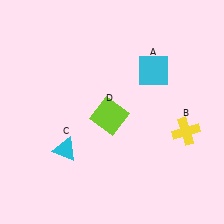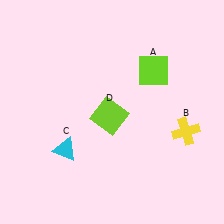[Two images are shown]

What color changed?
The square (A) changed from cyan in Image 1 to lime in Image 2.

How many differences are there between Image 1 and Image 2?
There is 1 difference between the two images.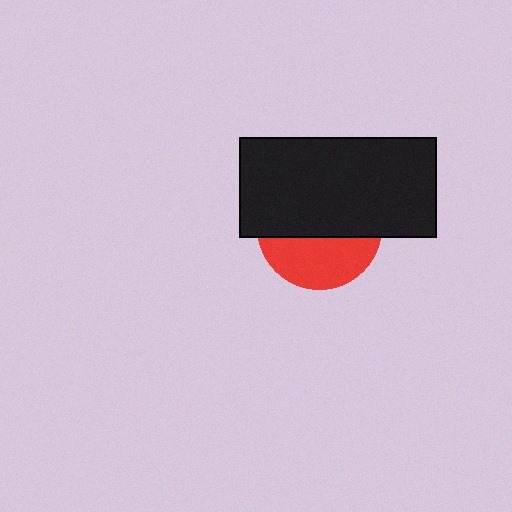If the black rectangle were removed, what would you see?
You would see the complete red circle.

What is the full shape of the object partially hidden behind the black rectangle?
The partially hidden object is a red circle.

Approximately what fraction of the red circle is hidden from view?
Roughly 61% of the red circle is hidden behind the black rectangle.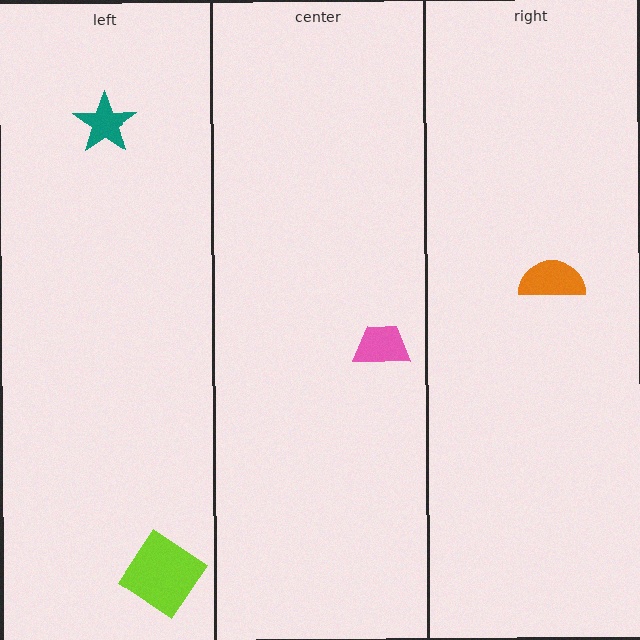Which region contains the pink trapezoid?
The center region.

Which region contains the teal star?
The left region.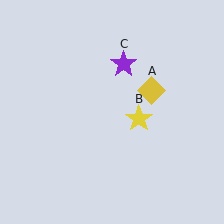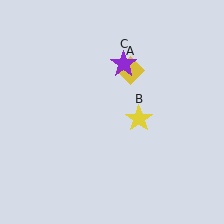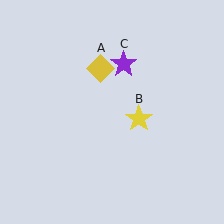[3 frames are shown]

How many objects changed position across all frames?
1 object changed position: yellow diamond (object A).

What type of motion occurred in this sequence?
The yellow diamond (object A) rotated counterclockwise around the center of the scene.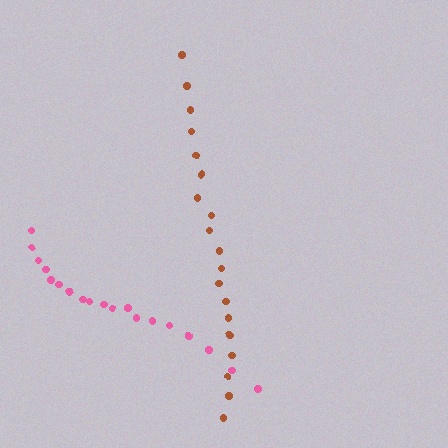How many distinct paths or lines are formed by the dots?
There are 2 distinct paths.